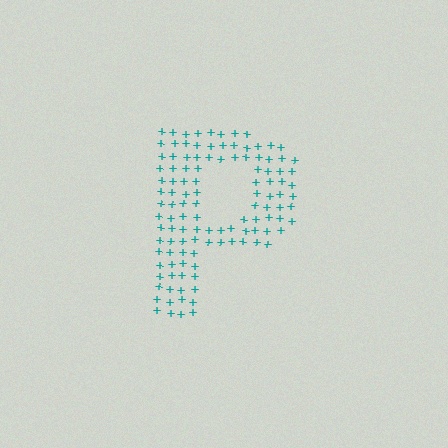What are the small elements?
The small elements are plus signs.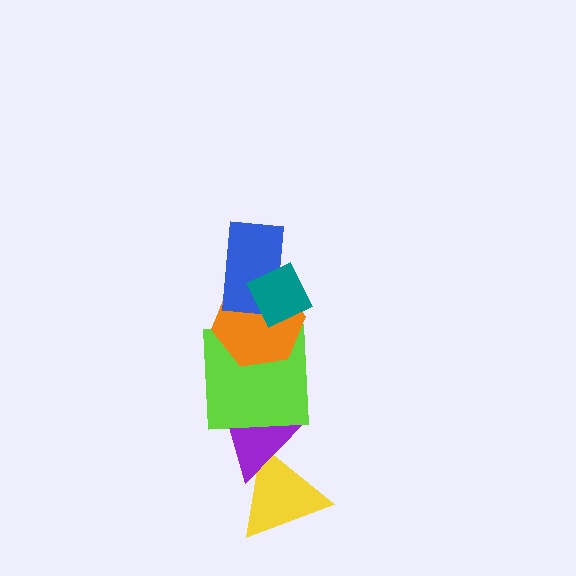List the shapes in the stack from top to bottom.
From top to bottom: the teal diamond, the blue rectangle, the orange hexagon, the lime square, the purple triangle, the yellow triangle.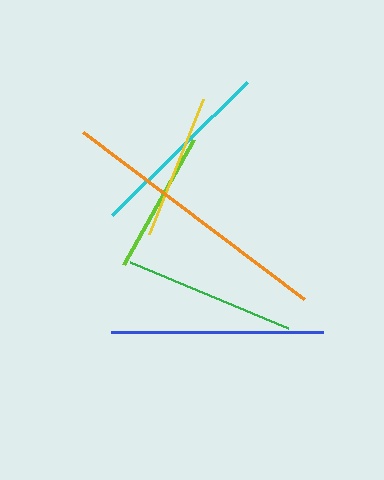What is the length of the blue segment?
The blue segment is approximately 212 pixels long.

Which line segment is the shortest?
The lime line is the shortest at approximately 143 pixels.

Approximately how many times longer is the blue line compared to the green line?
The blue line is approximately 1.2 times the length of the green line.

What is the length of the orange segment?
The orange segment is approximately 277 pixels long.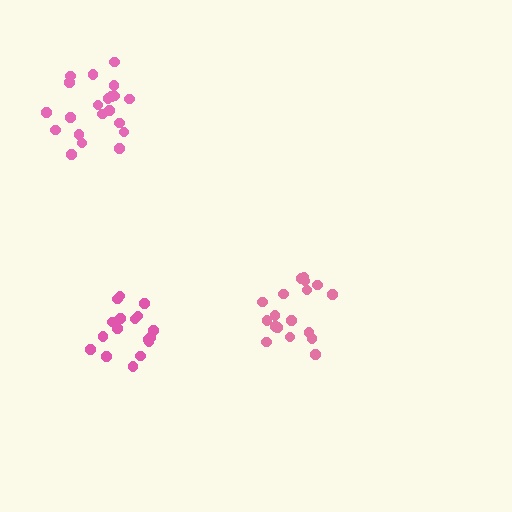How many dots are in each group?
Group 1: 18 dots, Group 2: 21 dots, Group 3: 17 dots (56 total).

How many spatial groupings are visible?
There are 3 spatial groupings.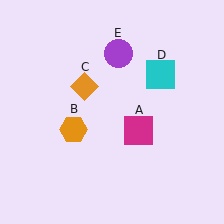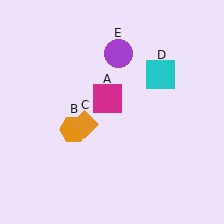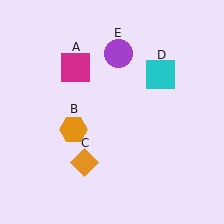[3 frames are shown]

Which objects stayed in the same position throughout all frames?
Orange hexagon (object B) and cyan square (object D) and purple circle (object E) remained stationary.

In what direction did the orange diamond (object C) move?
The orange diamond (object C) moved down.